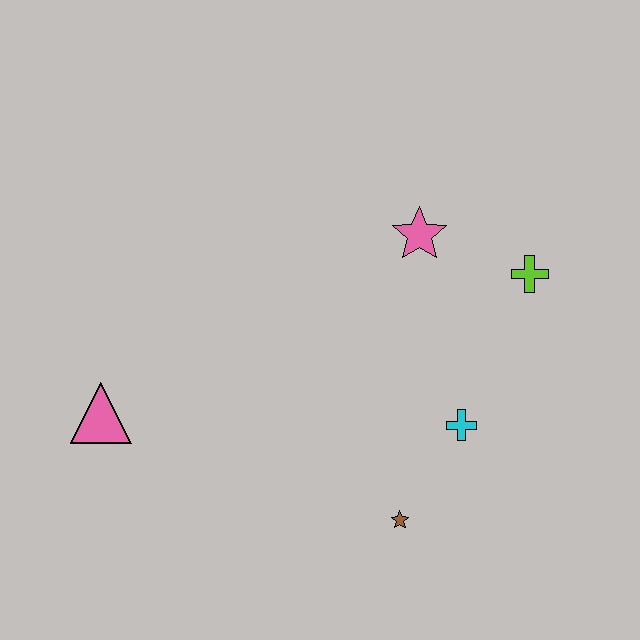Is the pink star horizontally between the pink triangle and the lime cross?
Yes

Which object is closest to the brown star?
The cyan cross is closest to the brown star.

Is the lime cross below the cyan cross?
No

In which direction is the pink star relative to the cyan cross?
The pink star is above the cyan cross.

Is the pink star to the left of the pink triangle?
No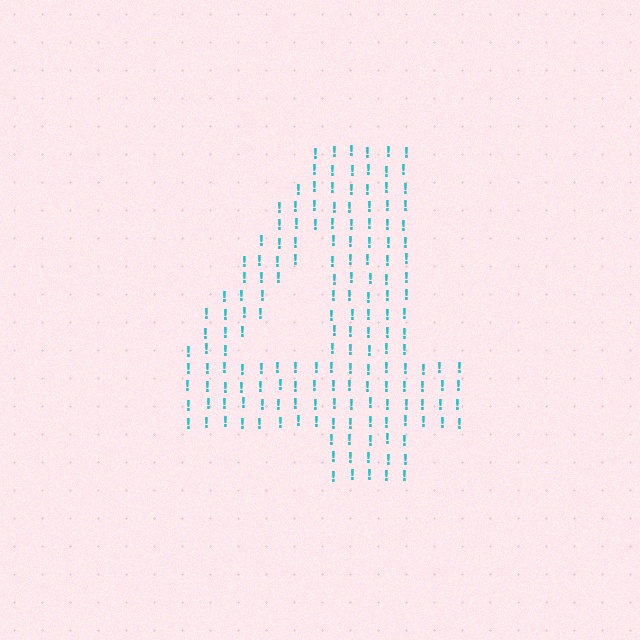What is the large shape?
The large shape is the digit 4.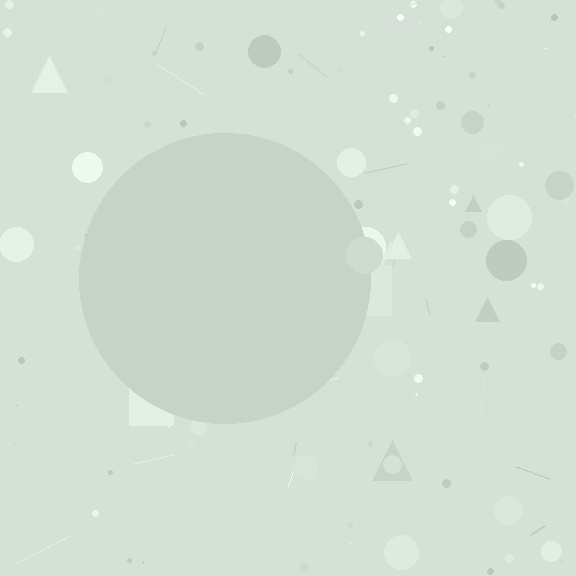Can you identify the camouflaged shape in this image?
The camouflaged shape is a circle.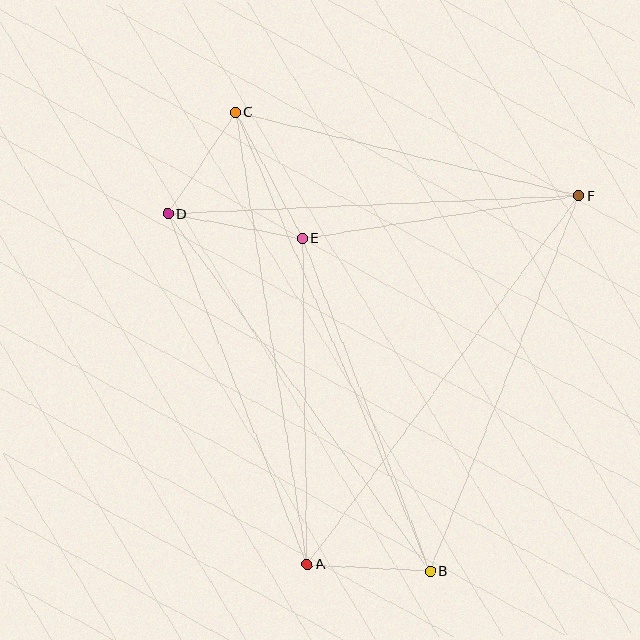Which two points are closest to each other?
Points C and D are closest to each other.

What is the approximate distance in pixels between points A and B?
The distance between A and B is approximately 123 pixels.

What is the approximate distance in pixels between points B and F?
The distance between B and F is approximately 404 pixels.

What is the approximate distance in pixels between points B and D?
The distance between B and D is approximately 443 pixels.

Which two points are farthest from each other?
Points B and C are farthest from each other.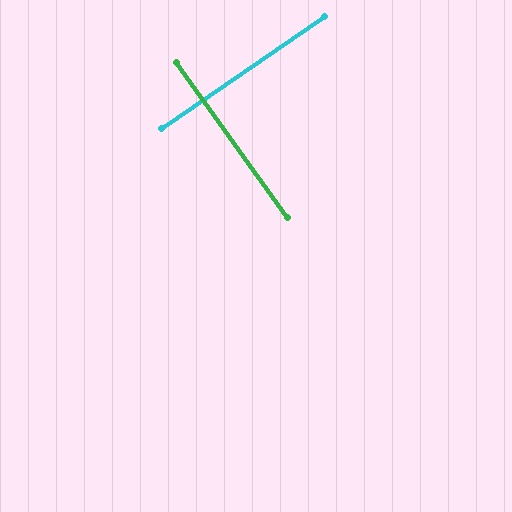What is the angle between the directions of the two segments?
Approximately 89 degrees.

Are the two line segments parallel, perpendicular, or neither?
Perpendicular — they meet at approximately 89°.